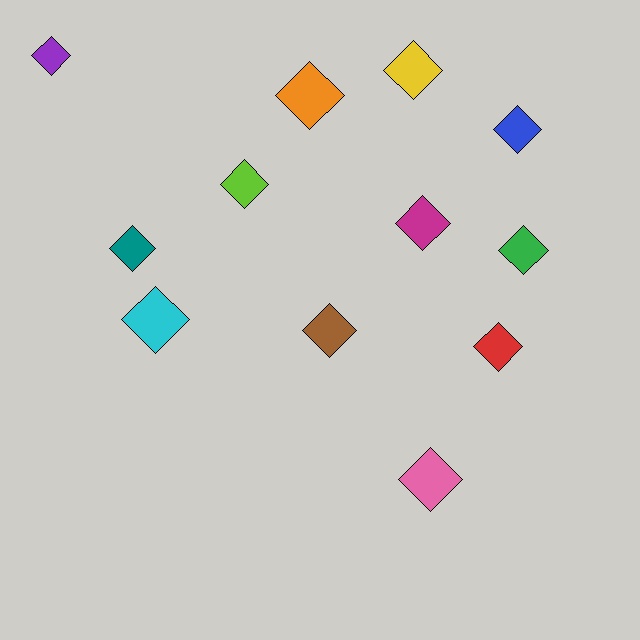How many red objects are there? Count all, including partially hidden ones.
There is 1 red object.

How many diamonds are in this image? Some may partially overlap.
There are 12 diamonds.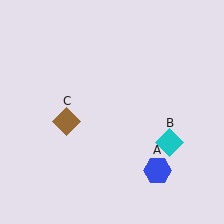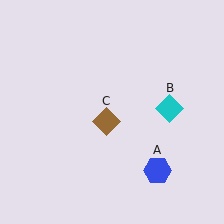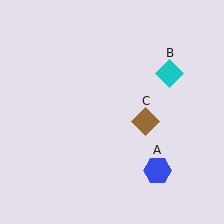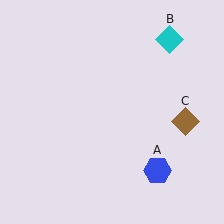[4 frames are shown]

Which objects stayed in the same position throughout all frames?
Blue hexagon (object A) remained stationary.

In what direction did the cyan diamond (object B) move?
The cyan diamond (object B) moved up.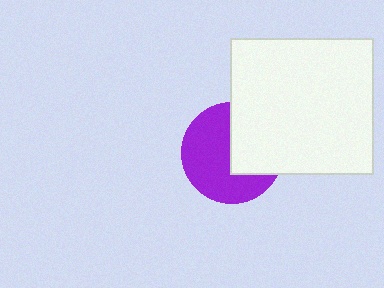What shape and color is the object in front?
The object in front is a white rectangle.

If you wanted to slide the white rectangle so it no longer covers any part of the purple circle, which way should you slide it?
Slide it right — that is the most direct way to separate the two shapes.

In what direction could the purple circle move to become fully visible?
The purple circle could move left. That would shift it out from behind the white rectangle entirely.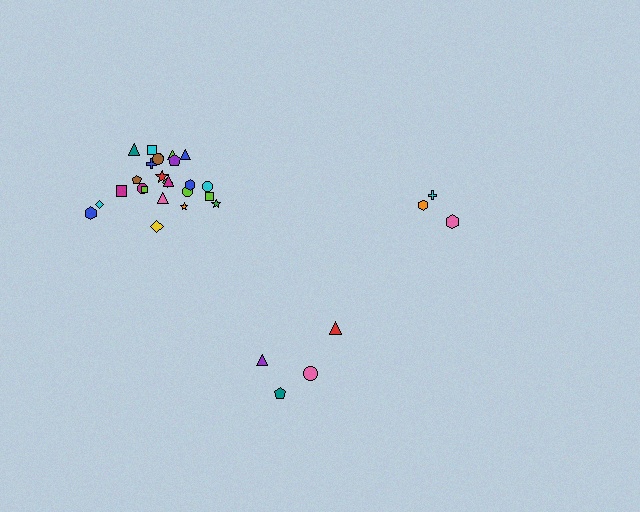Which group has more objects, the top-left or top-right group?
The top-left group.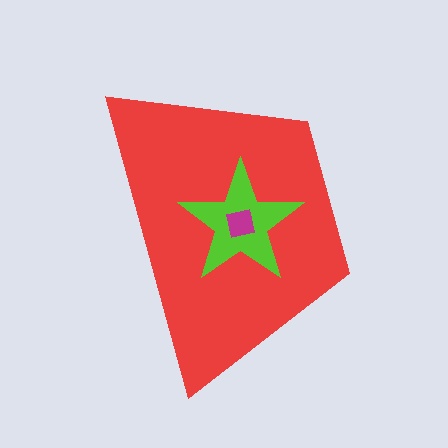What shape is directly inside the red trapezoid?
The lime star.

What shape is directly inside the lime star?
The magenta square.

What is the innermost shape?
The magenta square.